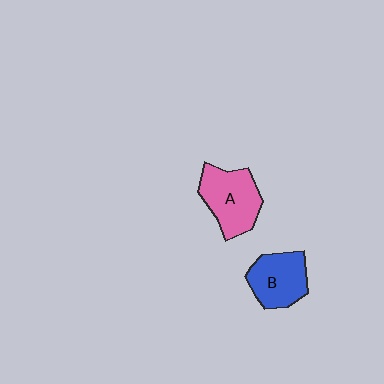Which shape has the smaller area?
Shape B (blue).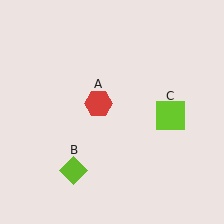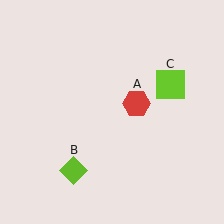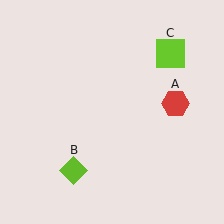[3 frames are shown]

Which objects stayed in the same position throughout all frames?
Lime diamond (object B) remained stationary.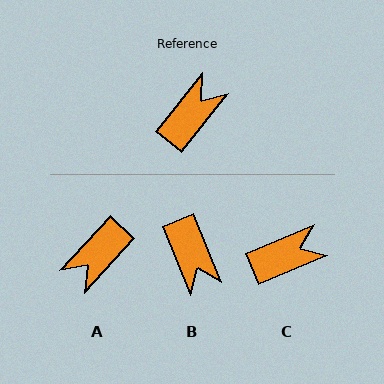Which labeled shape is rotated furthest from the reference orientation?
A, about 176 degrees away.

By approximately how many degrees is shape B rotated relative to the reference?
Approximately 119 degrees clockwise.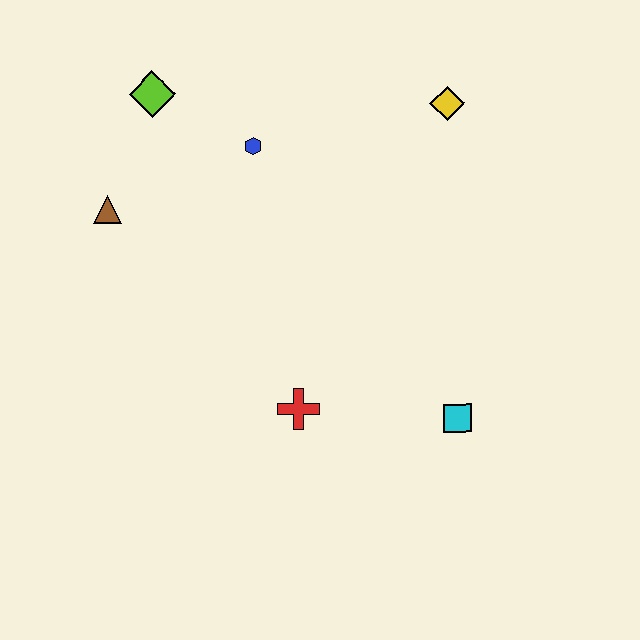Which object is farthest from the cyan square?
The lime diamond is farthest from the cyan square.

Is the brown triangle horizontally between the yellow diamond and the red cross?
No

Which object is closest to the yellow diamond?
The blue hexagon is closest to the yellow diamond.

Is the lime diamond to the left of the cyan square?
Yes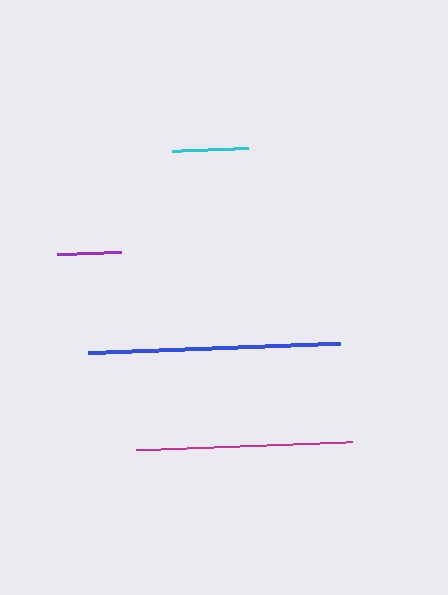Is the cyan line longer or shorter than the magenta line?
The magenta line is longer than the cyan line.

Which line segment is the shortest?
The purple line is the shortest at approximately 64 pixels.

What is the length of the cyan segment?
The cyan segment is approximately 76 pixels long.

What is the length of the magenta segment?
The magenta segment is approximately 217 pixels long.